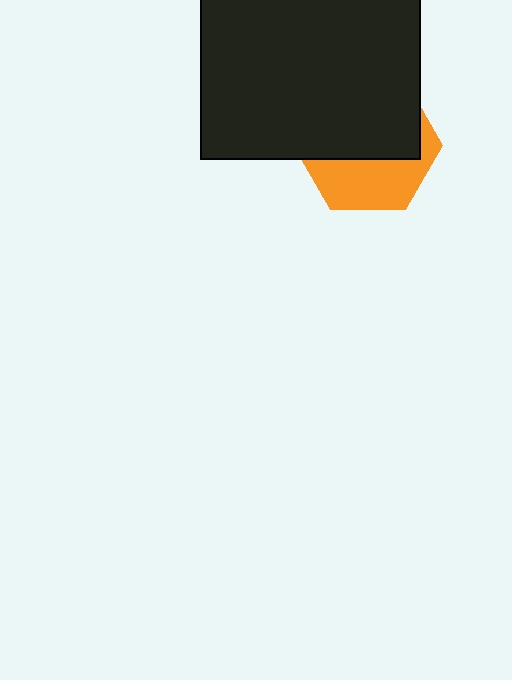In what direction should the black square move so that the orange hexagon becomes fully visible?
The black square should move up. That is the shortest direction to clear the overlap and leave the orange hexagon fully visible.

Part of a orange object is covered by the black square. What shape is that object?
It is a hexagon.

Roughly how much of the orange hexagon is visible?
A small part of it is visible (roughly 40%).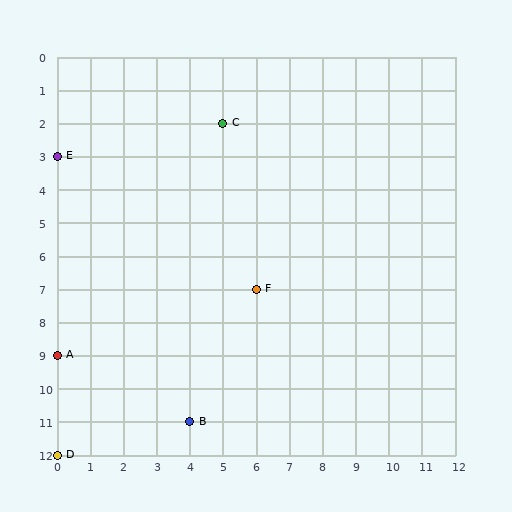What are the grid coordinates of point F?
Point F is at grid coordinates (6, 7).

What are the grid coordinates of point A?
Point A is at grid coordinates (0, 9).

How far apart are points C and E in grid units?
Points C and E are 5 columns and 1 row apart (about 5.1 grid units diagonally).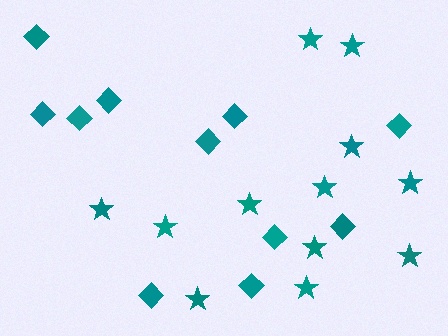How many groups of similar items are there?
There are 2 groups: one group of stars (12) and one group of diamonds (11).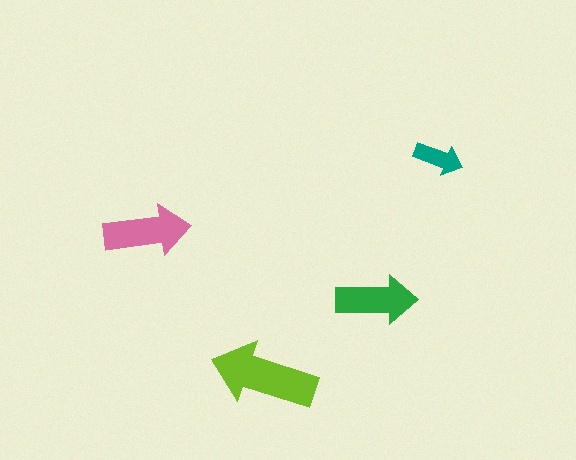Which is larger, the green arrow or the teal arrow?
The green one.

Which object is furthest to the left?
The pink arrow is leftmost.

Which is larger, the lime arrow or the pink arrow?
The lime one.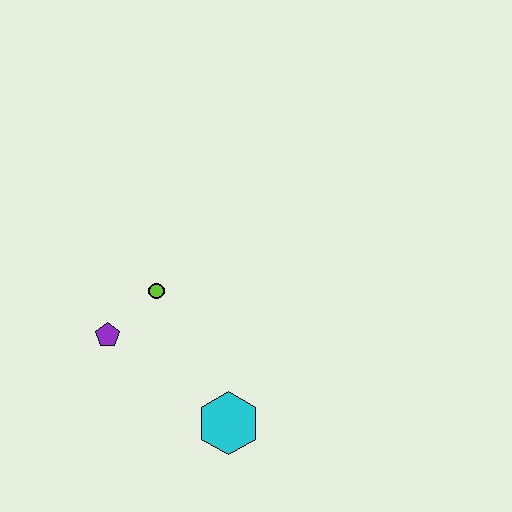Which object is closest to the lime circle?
The purple pentagon is closest to the lime circle.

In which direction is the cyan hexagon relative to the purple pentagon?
The cyan hexagon is to the right of the purple pentagon.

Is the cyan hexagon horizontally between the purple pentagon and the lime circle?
No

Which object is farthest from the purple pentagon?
The cyan hexagon is farthest from the purple pentagon.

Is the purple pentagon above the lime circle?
No